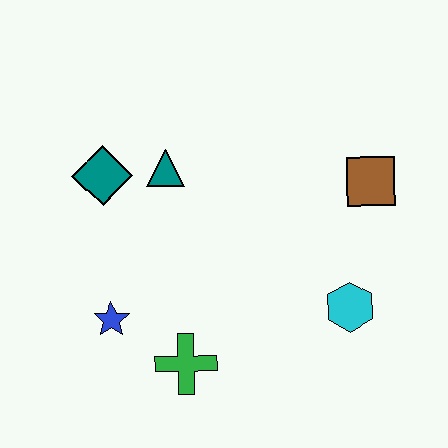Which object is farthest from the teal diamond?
The cyan hexagon is farthest from the teal diamond.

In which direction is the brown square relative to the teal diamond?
The brown square is to the right of the teal diamond.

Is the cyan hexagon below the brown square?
Yes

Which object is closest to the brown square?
The cyan hexagon is closest to the brown square.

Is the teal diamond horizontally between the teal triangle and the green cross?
No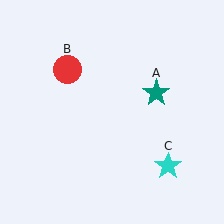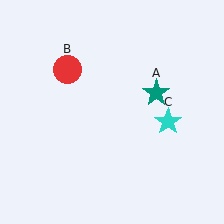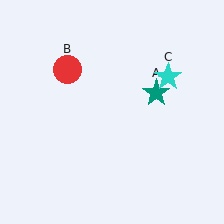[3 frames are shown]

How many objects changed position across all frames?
1 object changed position: cyan star (object C).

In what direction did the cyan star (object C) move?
The cyan star (object C) moved up.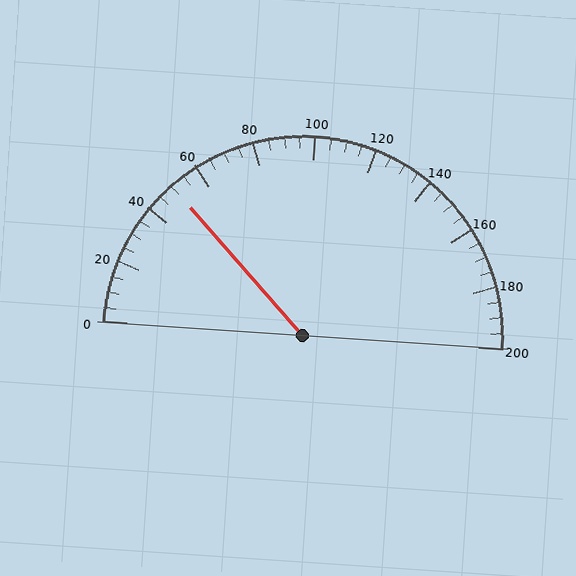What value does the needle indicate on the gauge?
The needle indicates approximately 50.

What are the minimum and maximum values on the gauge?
The gauge ranges from 0 to 200.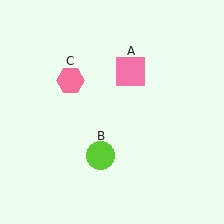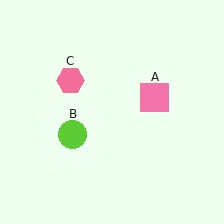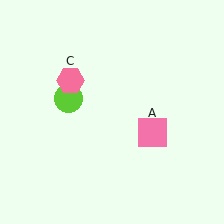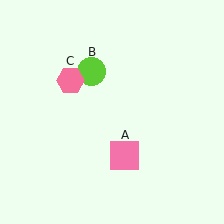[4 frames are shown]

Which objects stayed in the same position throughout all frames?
Pink hexagon (object C) remained stationary.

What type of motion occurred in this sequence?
The pink square (object A), lime circle (object B) rotated clockwise around the center of the scene.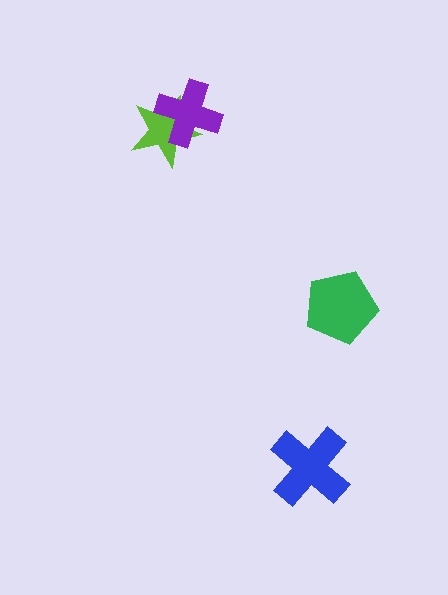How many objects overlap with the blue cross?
0 objects overlap with the blue cross.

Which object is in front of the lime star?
The purple cross is in front of the lime star.